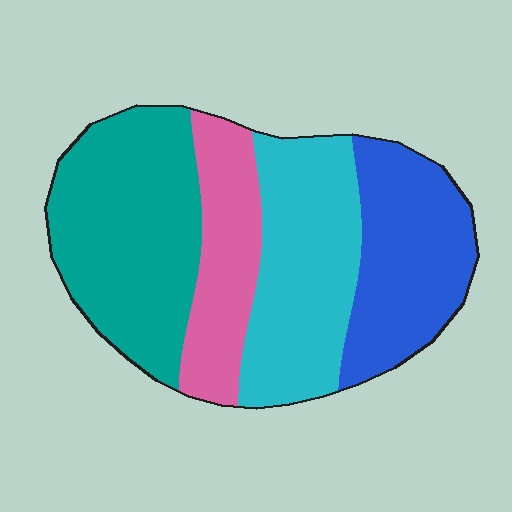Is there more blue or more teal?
Teal.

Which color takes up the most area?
Teal, at roughly 35%.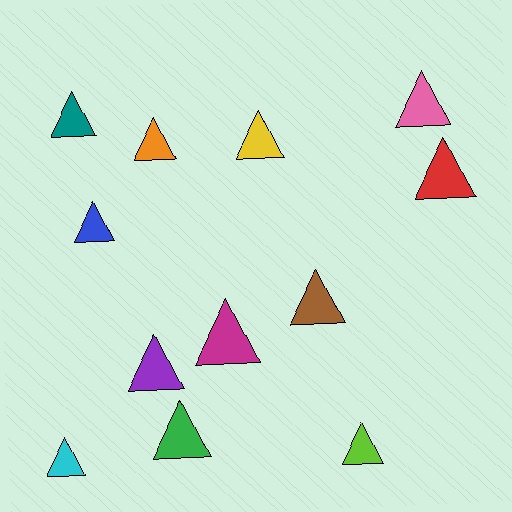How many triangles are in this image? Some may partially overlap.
There are 12 triangles.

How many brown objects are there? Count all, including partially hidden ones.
There is 1 brown object.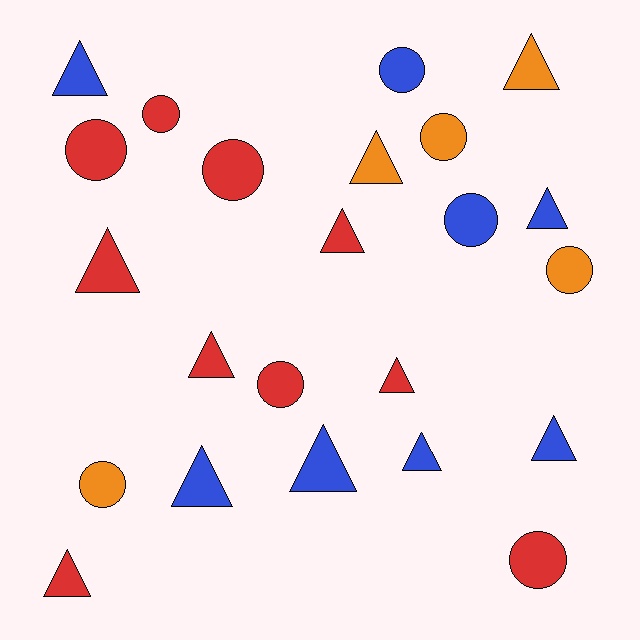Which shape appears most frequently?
Triangle, with 13 objects.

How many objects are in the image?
There are 23 objects.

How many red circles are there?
There are 5 red circles.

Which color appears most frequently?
Red, with 10 objects.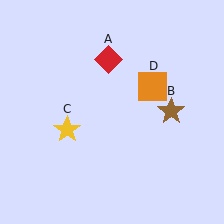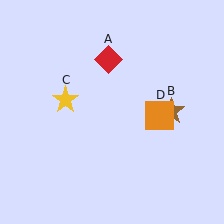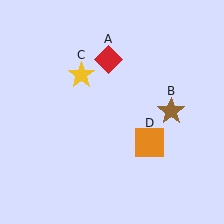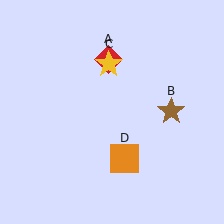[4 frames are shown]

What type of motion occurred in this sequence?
The yellow star (object C), orange square (object D) rotated clockwise around the center of the scene.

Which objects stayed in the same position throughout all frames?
Red diamond (object A) and brown star (object B) remained stationary.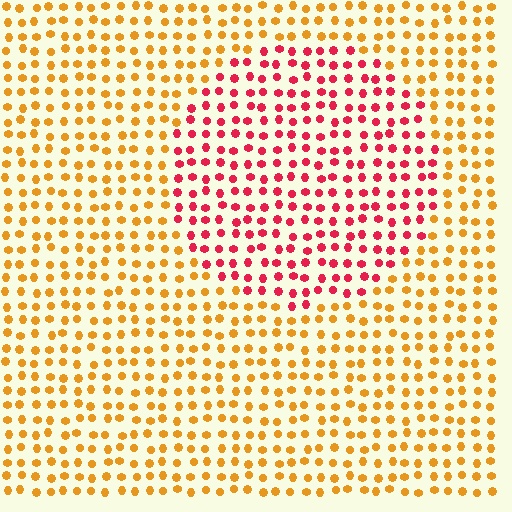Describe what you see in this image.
The image is filled with small orange elements in a uniform arrangement. A circle-shaped region is visible where the elements are tinted to a slightly different hue, forming a subtle color boundary.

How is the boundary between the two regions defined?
The boundary is defined purely by a slight shift in hue (about 50 degrees). Spacing, size, and orientation are identical on both sides.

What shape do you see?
I see a circle.